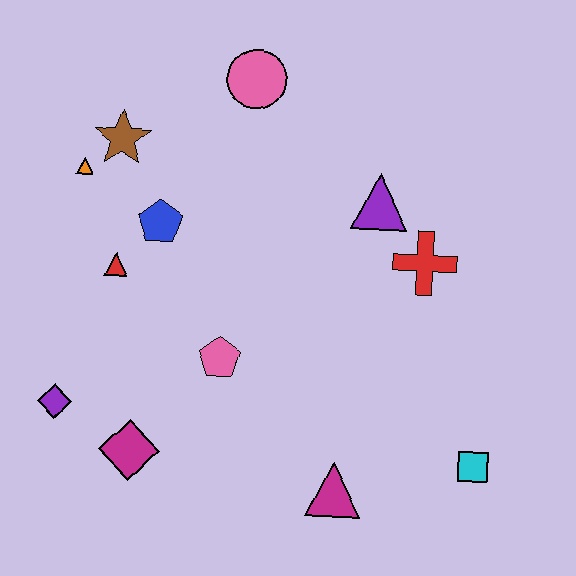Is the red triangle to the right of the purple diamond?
Yes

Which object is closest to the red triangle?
The blue pentagon is closest to the red triangle.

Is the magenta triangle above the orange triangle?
No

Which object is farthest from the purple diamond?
The cyan square is farthest from the purple diamond.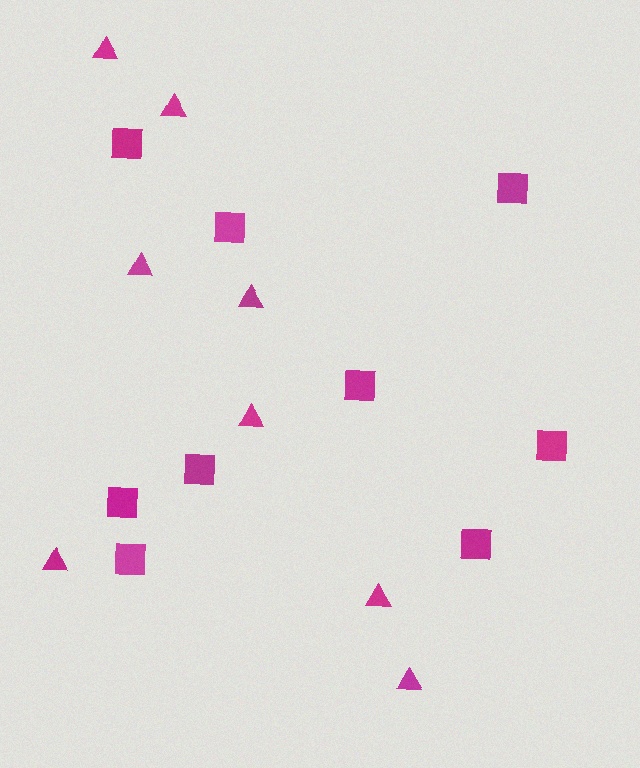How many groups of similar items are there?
There are 2 groups: one group of triangles (8) and one group of squares (9).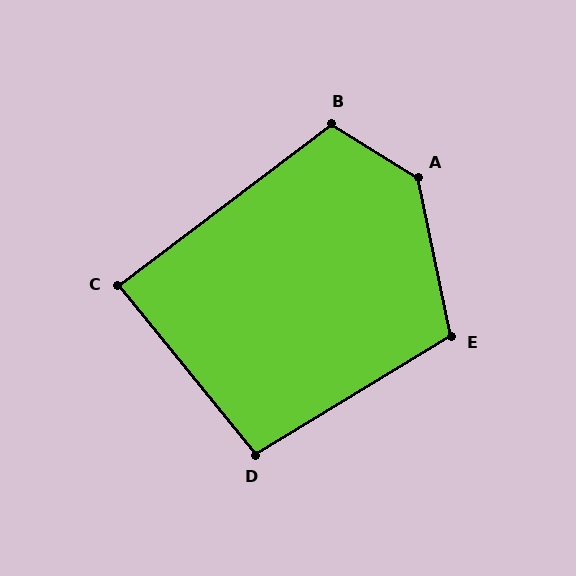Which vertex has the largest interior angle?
A, at approximately 134 degrees.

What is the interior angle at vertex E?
Approximately 109 degrees (obtuse).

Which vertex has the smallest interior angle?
C, at approximately 88 degrees.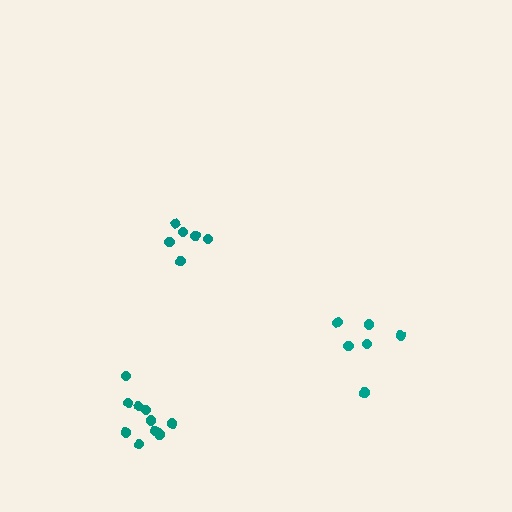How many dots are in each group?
Group 1: 6 dots, Group 2: 6 dots, Group 3: 10 dots (22 total).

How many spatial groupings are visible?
There are 3 spatial groupings.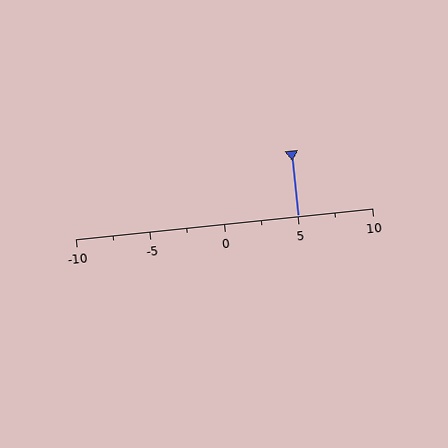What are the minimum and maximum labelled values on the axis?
The axis runs from -10 to 10.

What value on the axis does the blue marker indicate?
The marker indicates approximately 5.